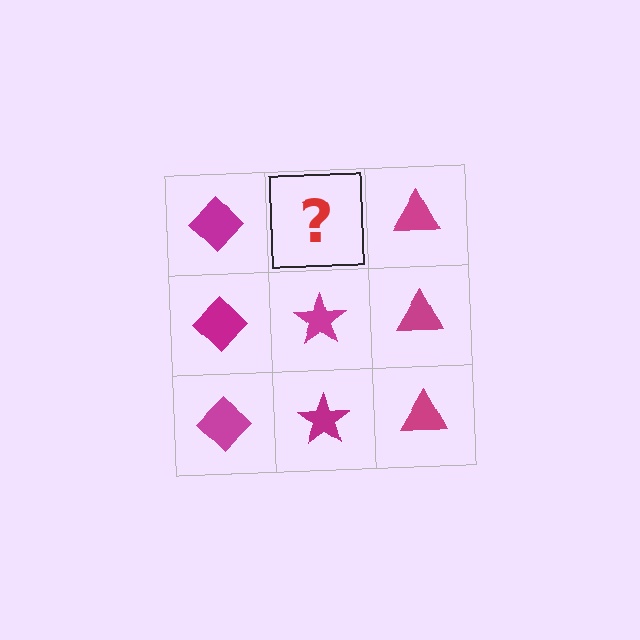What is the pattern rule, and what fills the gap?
The rule is that each column has a consistent shape. The gap should be filled with a magenta star.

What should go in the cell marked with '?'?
The missing cell should contain a magenta star.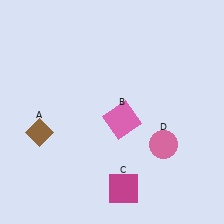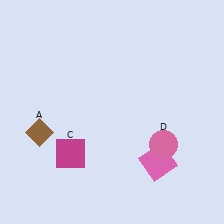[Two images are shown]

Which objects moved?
The objects that moved are: the pink square (B), the magenta square (C).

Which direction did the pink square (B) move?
The pink square (B) moved down.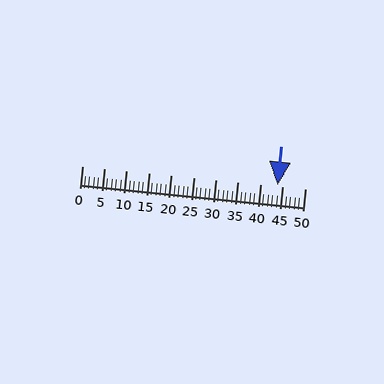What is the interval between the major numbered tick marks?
The major tick marks are spaced 5 units apart.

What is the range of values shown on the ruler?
The ruler shows values from 0 to 50.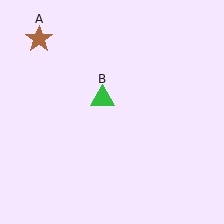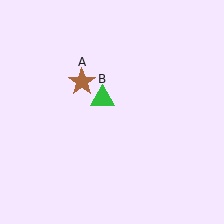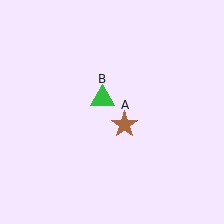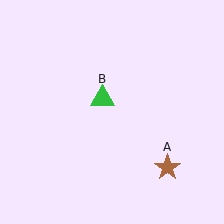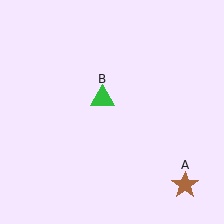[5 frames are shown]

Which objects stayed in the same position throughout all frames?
Green triangle (object B) remained stationary.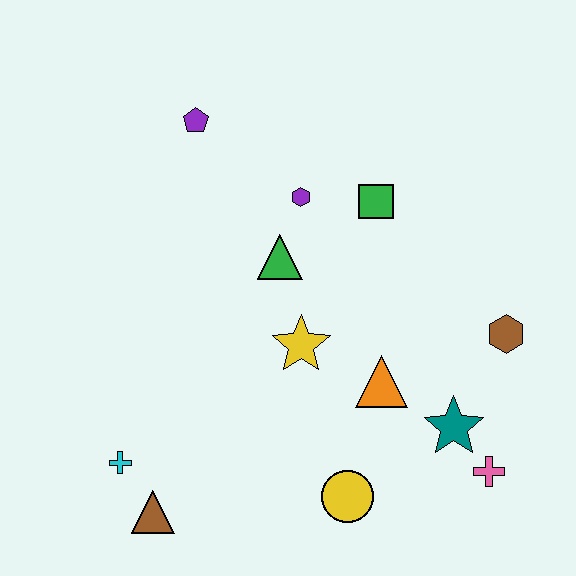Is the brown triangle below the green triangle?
Yes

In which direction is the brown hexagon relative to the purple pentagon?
The brown hexagon is to the right of the purple pentagon.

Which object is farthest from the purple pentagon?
The pink cross is farthest from the purple pentagon.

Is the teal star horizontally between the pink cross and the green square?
Yes